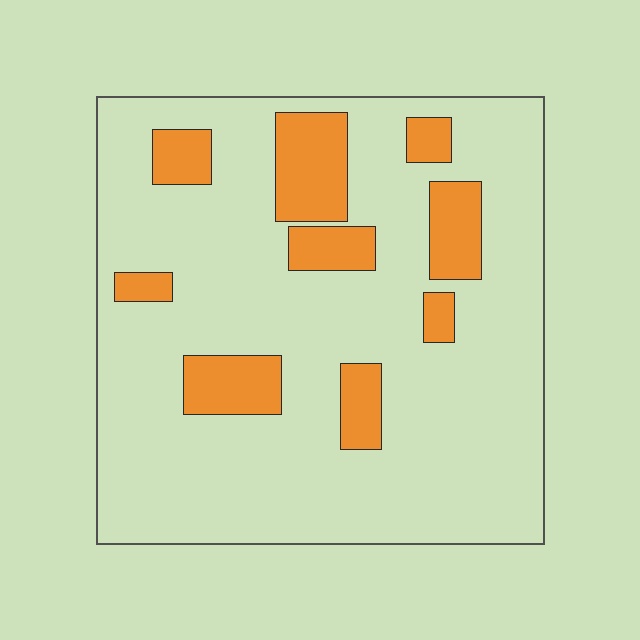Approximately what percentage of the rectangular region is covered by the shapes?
Approximately 20%.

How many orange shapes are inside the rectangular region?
9.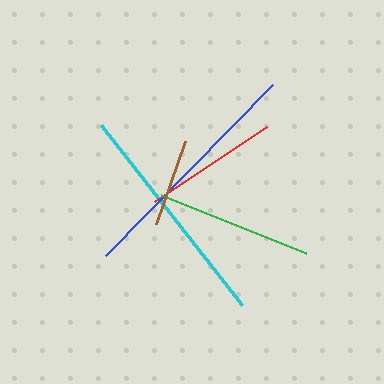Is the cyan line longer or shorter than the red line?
The cyan line is longer than the red line.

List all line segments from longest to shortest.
From longest to shortest: blue, cyan, green, red, brown.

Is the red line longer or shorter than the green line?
The green line is longer than the red line.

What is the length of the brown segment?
The brown segment is approximately 87 pixels long.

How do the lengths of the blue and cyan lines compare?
The blue and cyan lines are approximately the same length.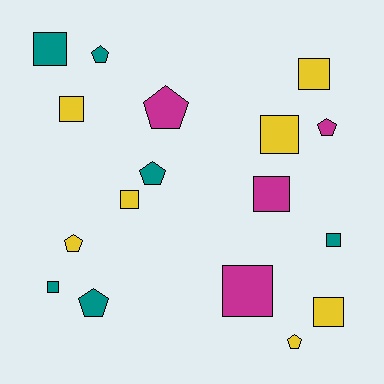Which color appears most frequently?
Yellow, with 7 objects.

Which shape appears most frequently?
Square, with 10 objects.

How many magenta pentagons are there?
There are 2 magenta pentagons.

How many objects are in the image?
There are 17 objects.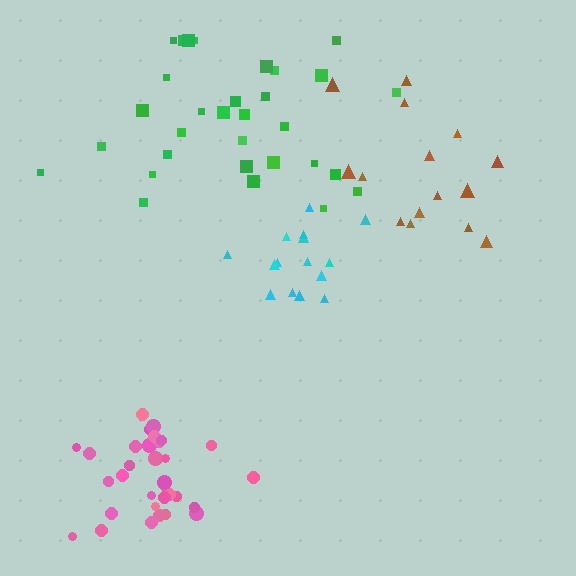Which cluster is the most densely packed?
Cyan.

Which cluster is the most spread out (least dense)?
Brown.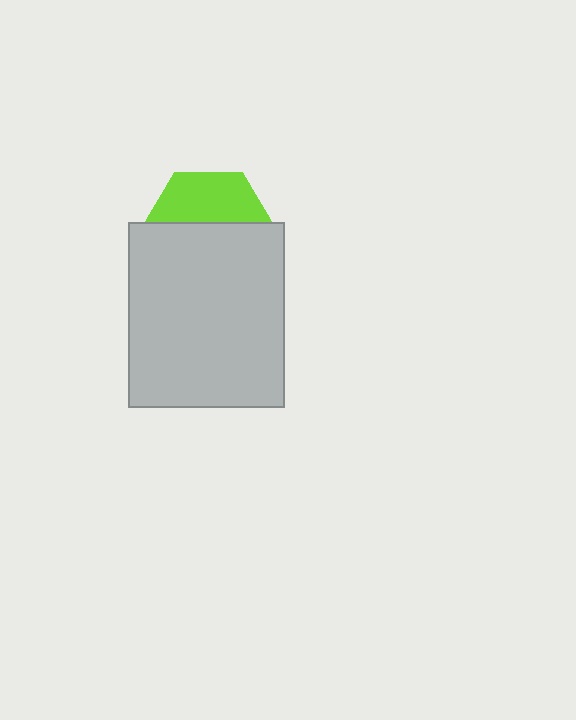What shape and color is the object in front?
The object in front is a light gray rectangle.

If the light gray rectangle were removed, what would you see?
You would see the complete lime hexagon.